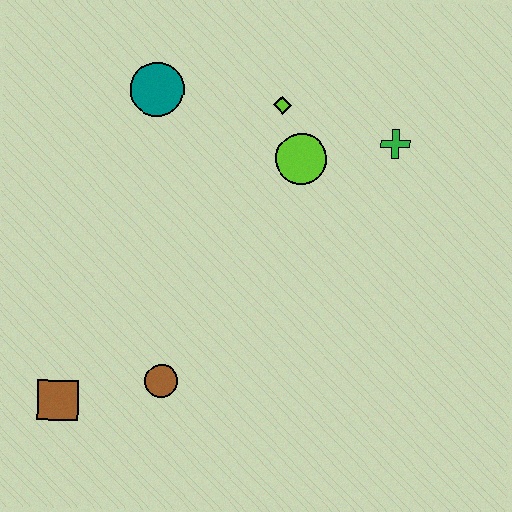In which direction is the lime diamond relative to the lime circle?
The lime diamond is above the lime circle.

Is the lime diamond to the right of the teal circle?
Yes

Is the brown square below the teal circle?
Yes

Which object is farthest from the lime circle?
The brown square is farthest from the lime circle.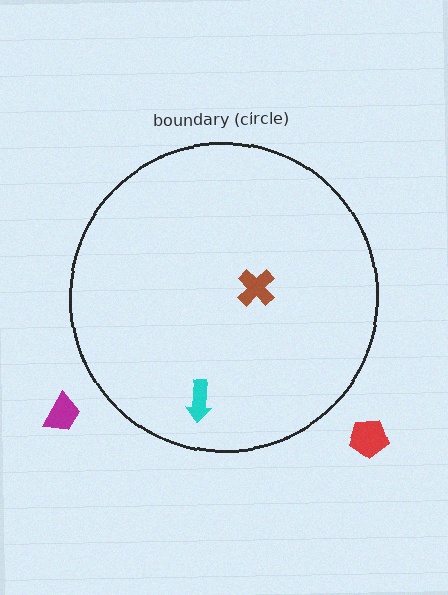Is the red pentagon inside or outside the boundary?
Outside.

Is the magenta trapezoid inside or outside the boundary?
Outside.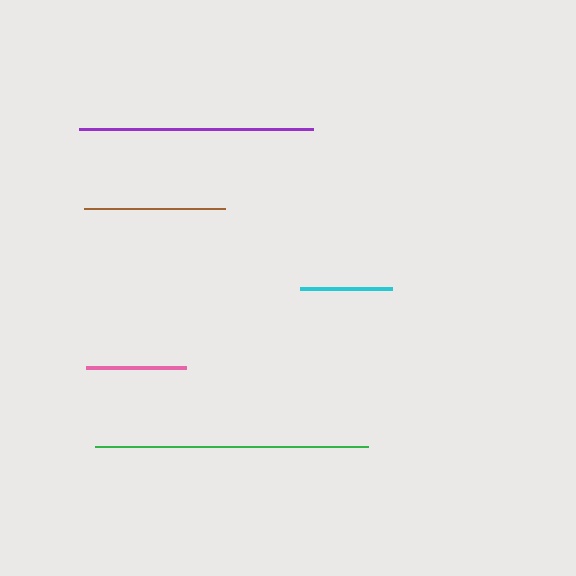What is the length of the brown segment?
The brown segment is approximately 141 pixels long.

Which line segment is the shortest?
The cyan line is the shortest at approximately 92 pixels.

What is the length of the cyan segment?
The cyan segment is approximately 92 pixels long.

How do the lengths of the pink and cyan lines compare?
The pink and cyan lines are approximately the same length.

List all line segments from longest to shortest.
From longest to shortest: green, purple, brown, pink, cyan.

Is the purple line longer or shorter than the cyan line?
The purple line is longer than the cyan line.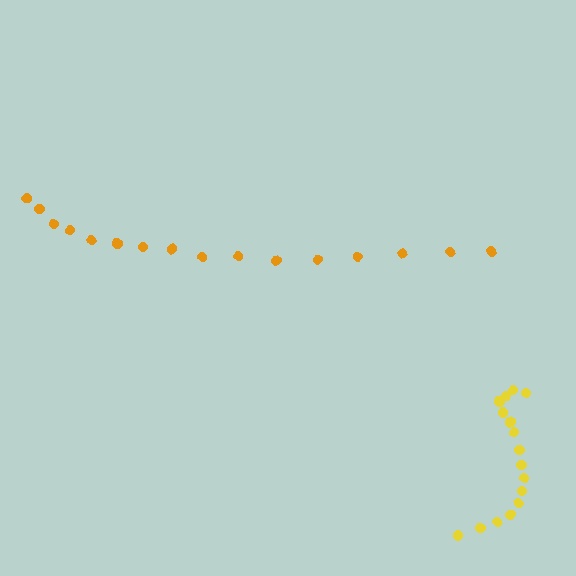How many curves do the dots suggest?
There are 2 distinct paths.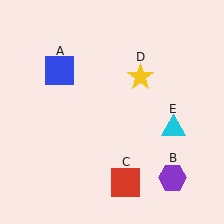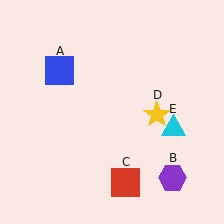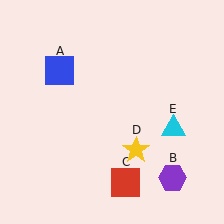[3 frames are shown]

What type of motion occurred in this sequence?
The yellow star (object D) rotated clockwise around the center of the scene.